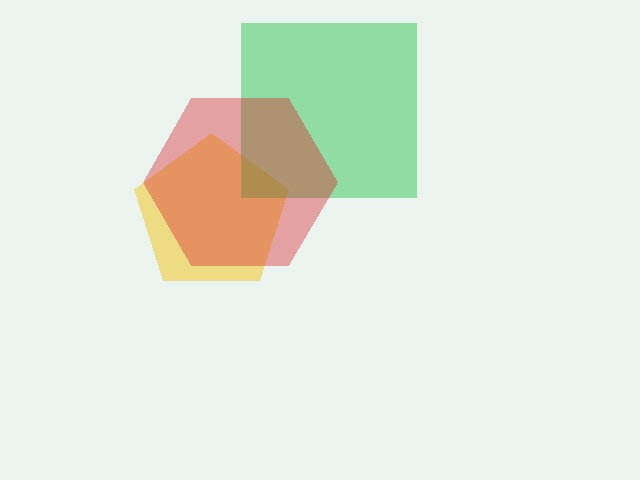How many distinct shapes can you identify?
There are 3 distinct shapes: a yellow pentagon, a green square, a red hexagon.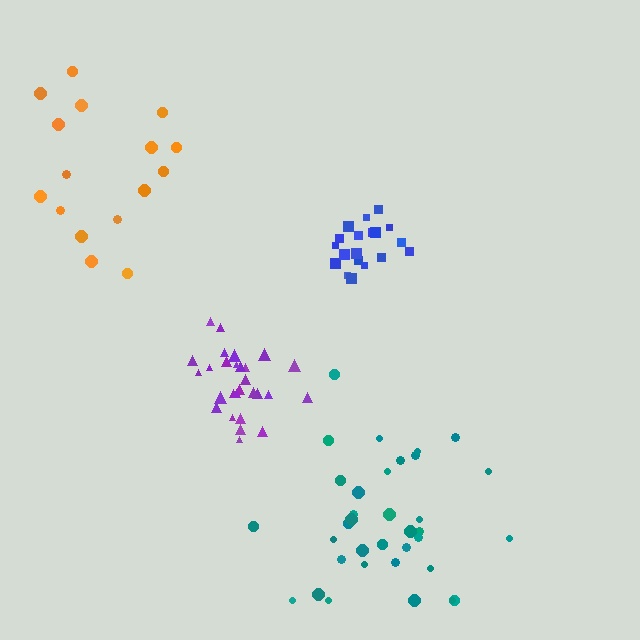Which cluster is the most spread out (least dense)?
Orange.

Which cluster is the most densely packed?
Blue.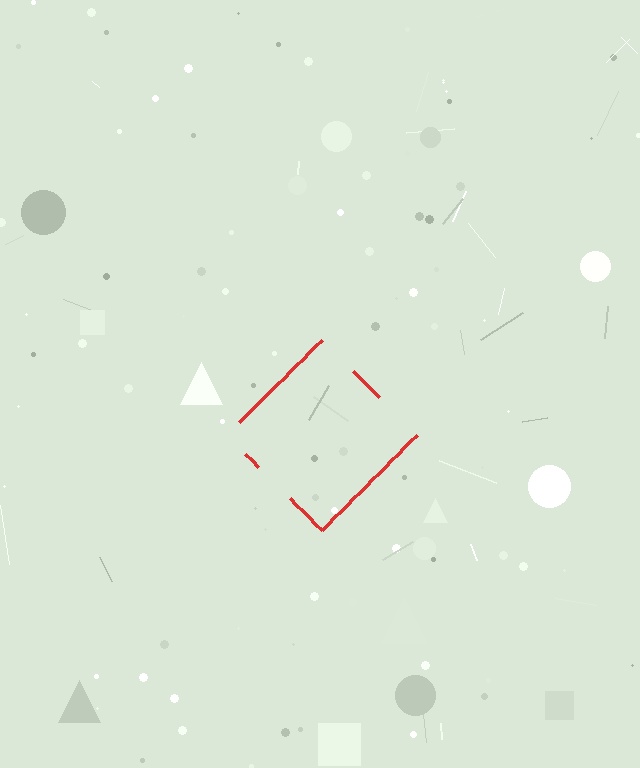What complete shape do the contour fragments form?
The contour fragments form a diamond.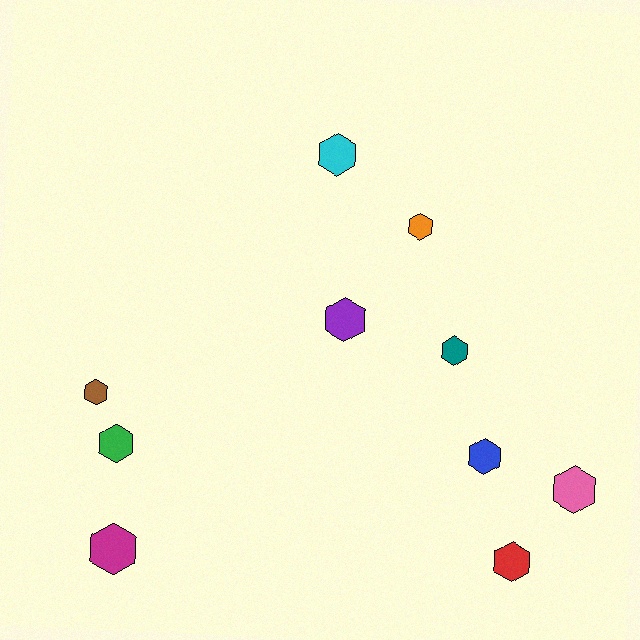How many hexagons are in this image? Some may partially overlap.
There are 10 hexagons.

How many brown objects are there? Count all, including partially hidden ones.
There is 1 brown object.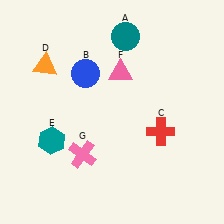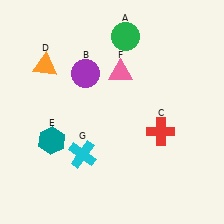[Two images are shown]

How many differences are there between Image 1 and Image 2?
There are 3 differences between the two images.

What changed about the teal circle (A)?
In Image 1, A is teal. In Image 2, it changed to green.